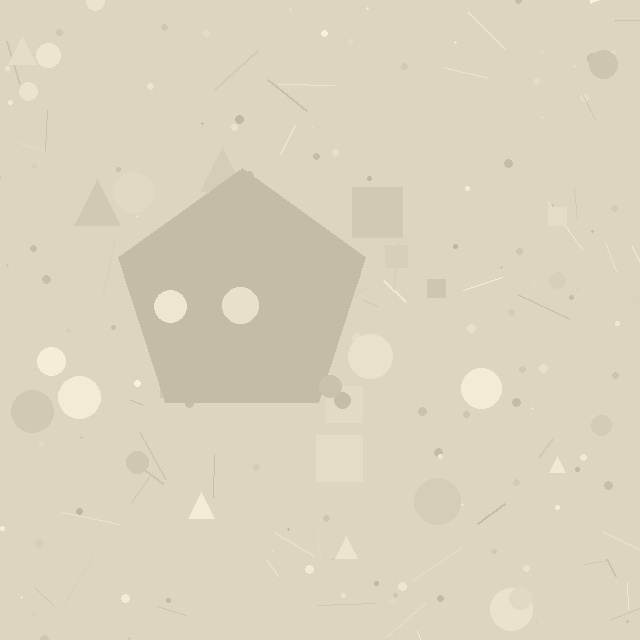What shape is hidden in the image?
A pentagon is hidden in the image.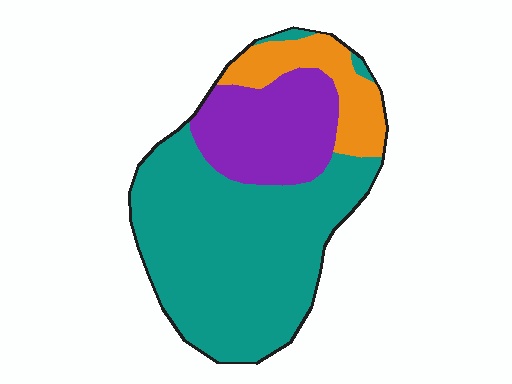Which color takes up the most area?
Teal, at roughly 60%.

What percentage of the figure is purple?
Purple covers about 25% of the figure.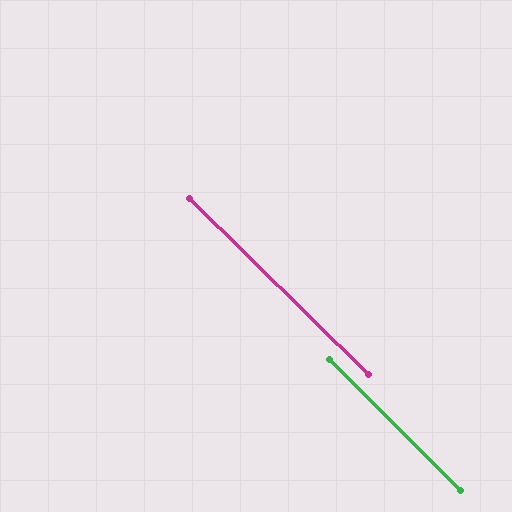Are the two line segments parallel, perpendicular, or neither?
Parallel — their directions differ by only 0.4°.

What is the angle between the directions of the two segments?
Approximately 0 degrees.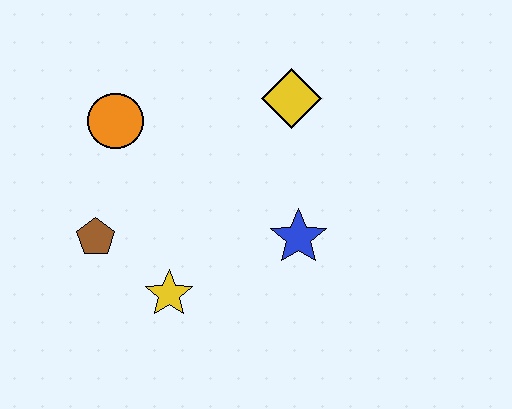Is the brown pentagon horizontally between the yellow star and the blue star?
No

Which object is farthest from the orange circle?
The blue star is farthest from the orange circle.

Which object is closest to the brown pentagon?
The yellow star is closest to the brown pentagon.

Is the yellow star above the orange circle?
No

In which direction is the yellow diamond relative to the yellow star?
The yellow diamond is above the yellow star.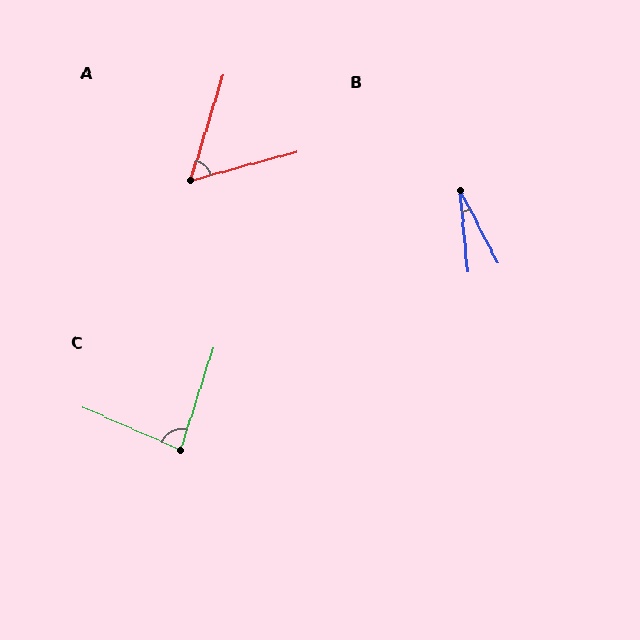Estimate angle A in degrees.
Approximately 58 degrees.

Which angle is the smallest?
B, at approximately 22 degrees.